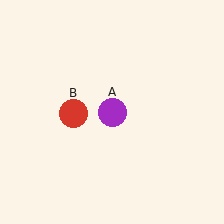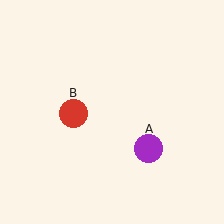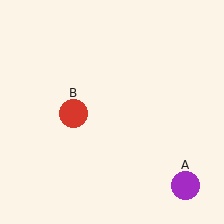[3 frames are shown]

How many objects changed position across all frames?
1 object changed position: purple circle (object A).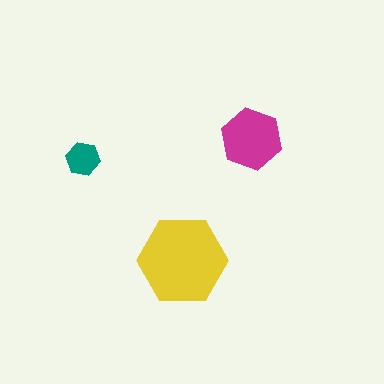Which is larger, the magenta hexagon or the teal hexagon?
The magenta one.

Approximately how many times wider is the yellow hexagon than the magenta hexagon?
About 1.5 times wider.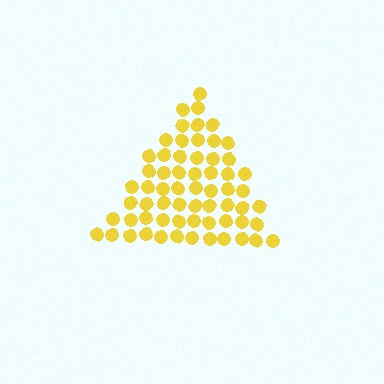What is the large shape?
The large shape is a triangle.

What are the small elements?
The small elements are circles.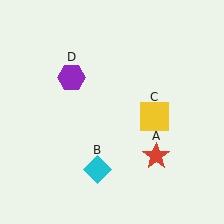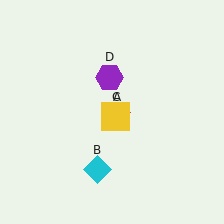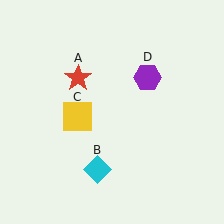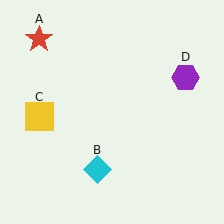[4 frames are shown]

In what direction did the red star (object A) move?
The red star (object A) moved up and to the left.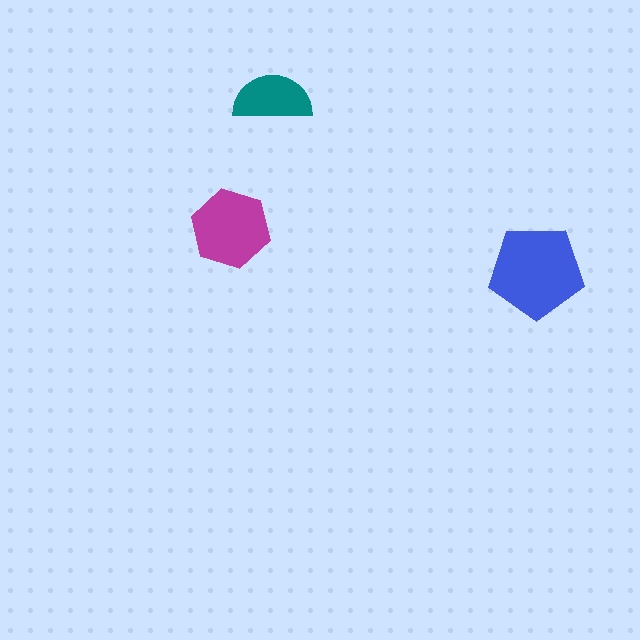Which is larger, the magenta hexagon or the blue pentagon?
The blue pentagon.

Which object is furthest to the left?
The magenta hexagon is leftmost.